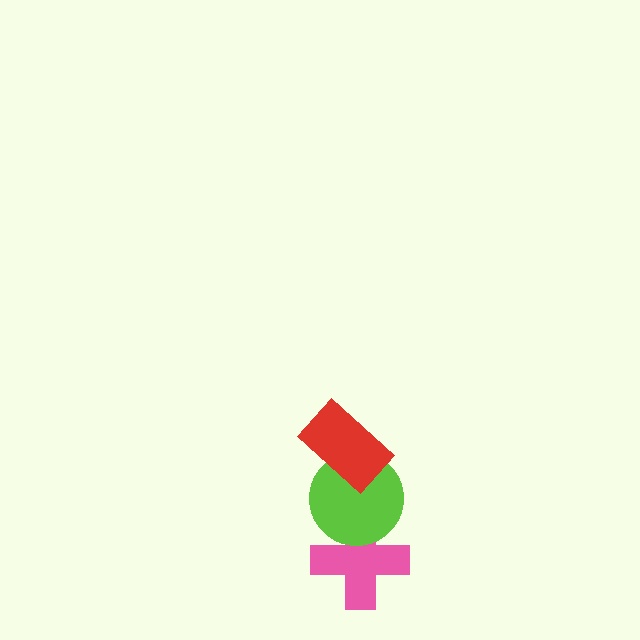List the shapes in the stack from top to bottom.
From top to bottom: the red rectangle, the lime circle, the pink cross.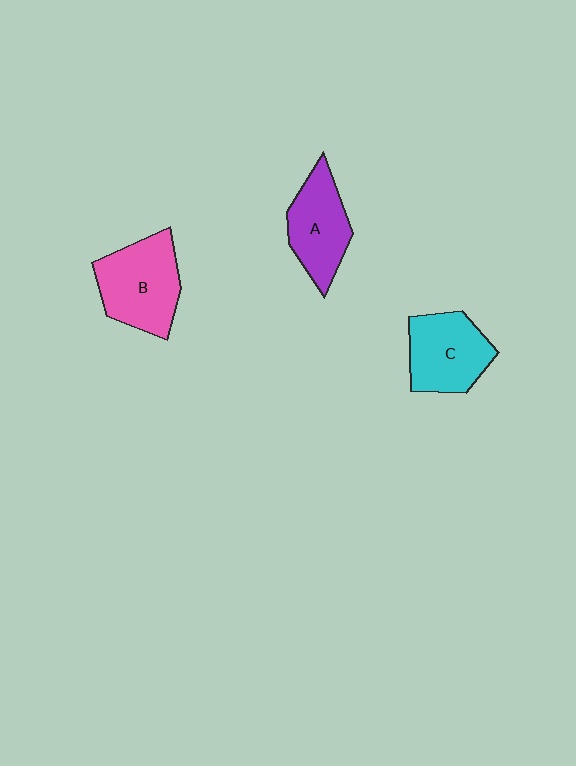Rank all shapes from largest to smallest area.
From largest to smallest: B (pink), C (cyan), A (purple).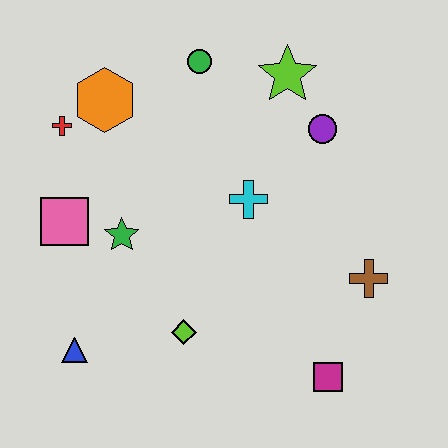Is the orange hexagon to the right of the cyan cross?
No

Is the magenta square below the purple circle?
Yes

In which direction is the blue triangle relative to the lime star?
The blue triangle is below the lime star.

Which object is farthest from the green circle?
The magenta square is farthest from the green circle.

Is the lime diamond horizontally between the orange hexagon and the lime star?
Yes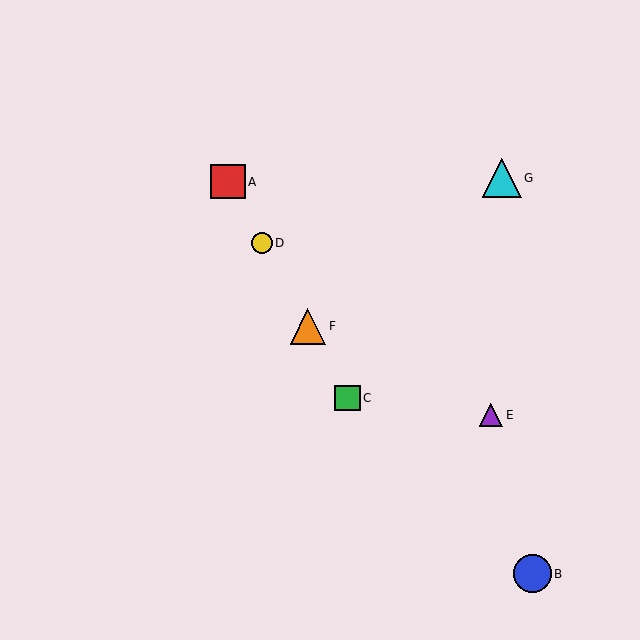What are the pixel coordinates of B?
Object B is at (532, 574).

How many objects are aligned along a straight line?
4 objects (A, C, D, F) are aligned along a straight line.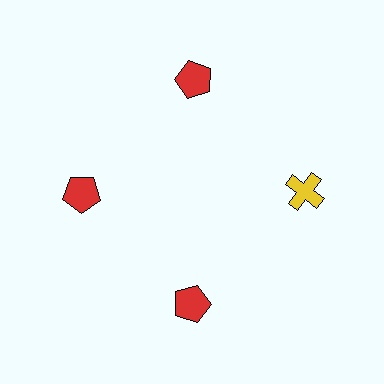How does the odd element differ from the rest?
It differs in both color (yellow instead of red) and shape (cross instead of pentagon).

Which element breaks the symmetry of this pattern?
The yellow cross at roughly the 3 o'clock position breaks the symmetry. All other shapes are red pentagons.